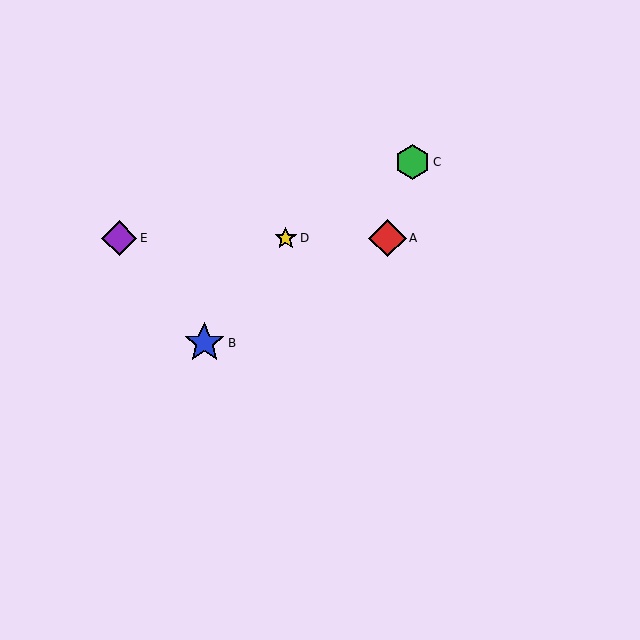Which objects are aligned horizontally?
Objects A, D, E are aligned horizontally.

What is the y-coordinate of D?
Object D is at y≈238.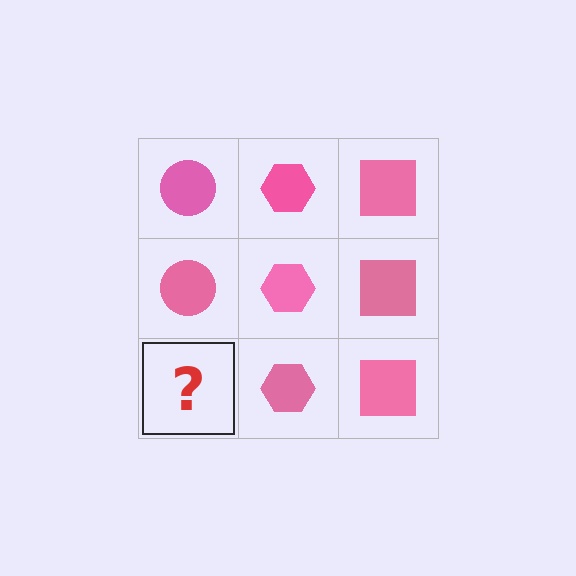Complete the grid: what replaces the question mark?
The question mark should be replaced with a pink circle.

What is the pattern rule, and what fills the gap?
The rule is that each column has a consistent shape. The gap should be filled with a pink circle.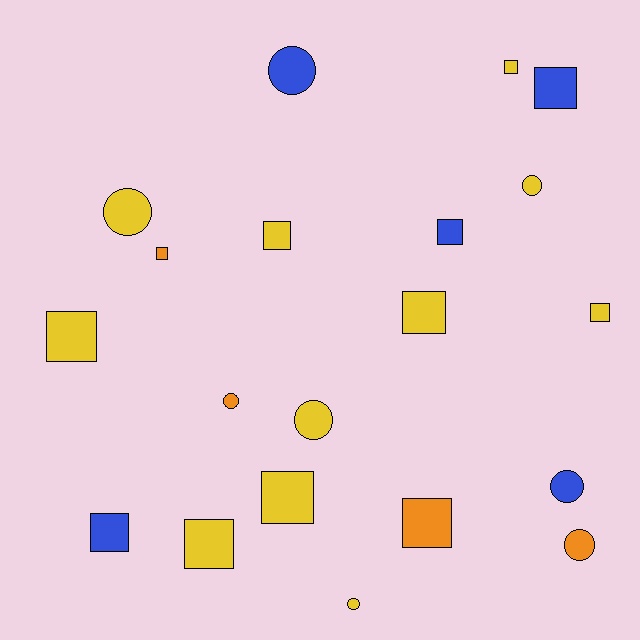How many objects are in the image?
There are 20 objects.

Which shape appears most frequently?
Square, with 12 objects.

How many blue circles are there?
There are 2 blue circles.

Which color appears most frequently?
Yellow, with 11 objects.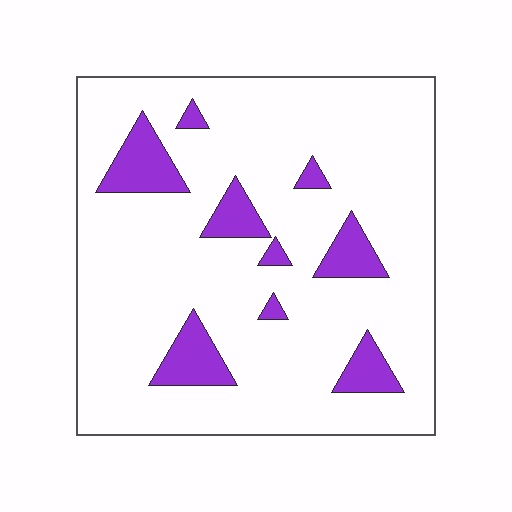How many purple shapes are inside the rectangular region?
9.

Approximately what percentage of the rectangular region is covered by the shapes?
Approximately 15%.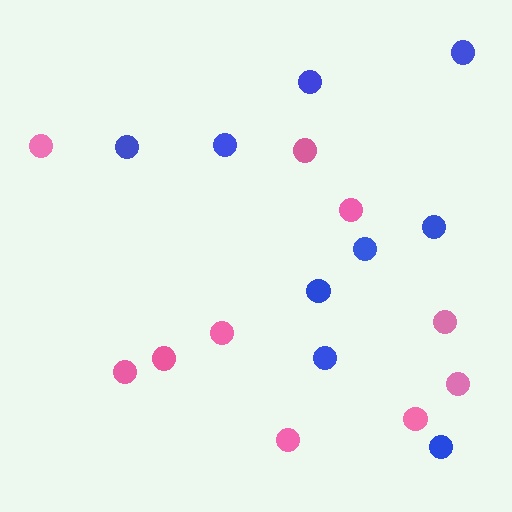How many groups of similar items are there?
There are 2 groups: one group of pink circles (10) and one group of blue circles (9).